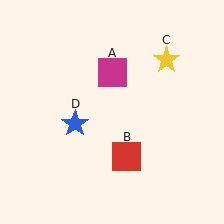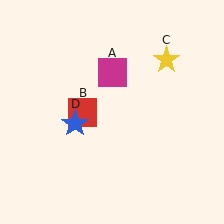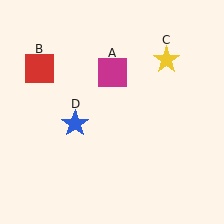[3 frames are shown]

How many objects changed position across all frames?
1 object changed position: red square (object B).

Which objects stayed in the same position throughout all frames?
Magenta square (object A) and yellow star (object C) and blue star (object D) remained stationary.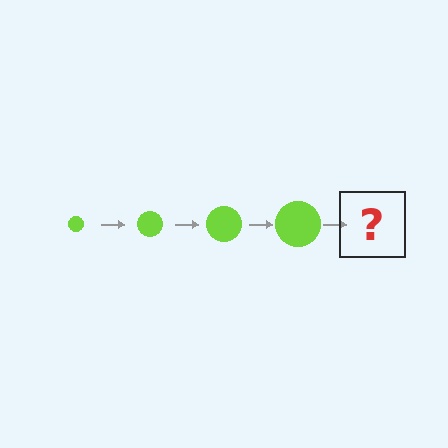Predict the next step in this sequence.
The next step is a lime circle, larger than the previous one.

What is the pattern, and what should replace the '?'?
The pattern is that the circle gets progressively larger each step. The '?' should be a lime circle, larger than the previous one.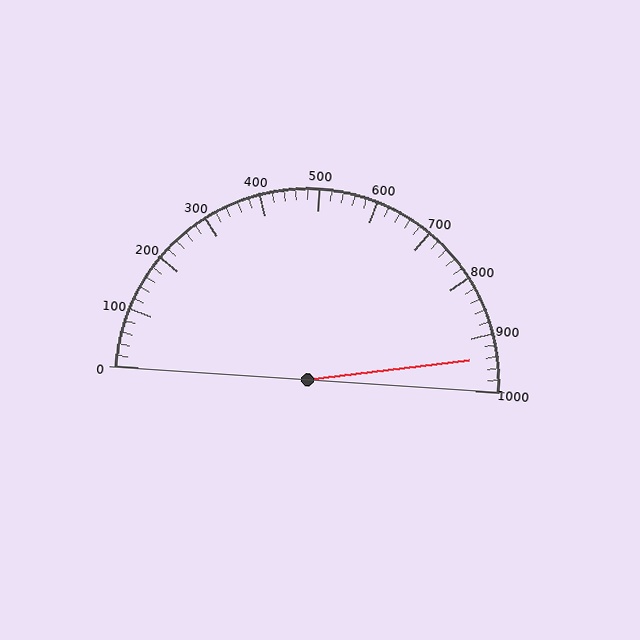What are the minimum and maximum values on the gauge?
The gauge ranges from 0 to 1000.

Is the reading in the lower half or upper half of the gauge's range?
The reading is in the upper half of the range (0 to 1000).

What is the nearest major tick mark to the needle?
The nearest major tick mark is 900.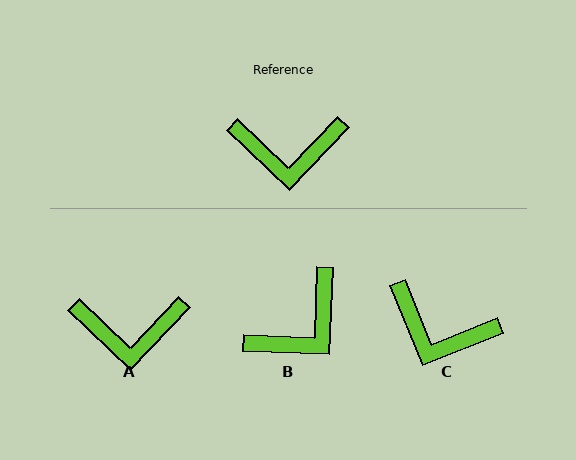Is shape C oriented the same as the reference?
No, it is off by about 24 degrees.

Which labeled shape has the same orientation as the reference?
A.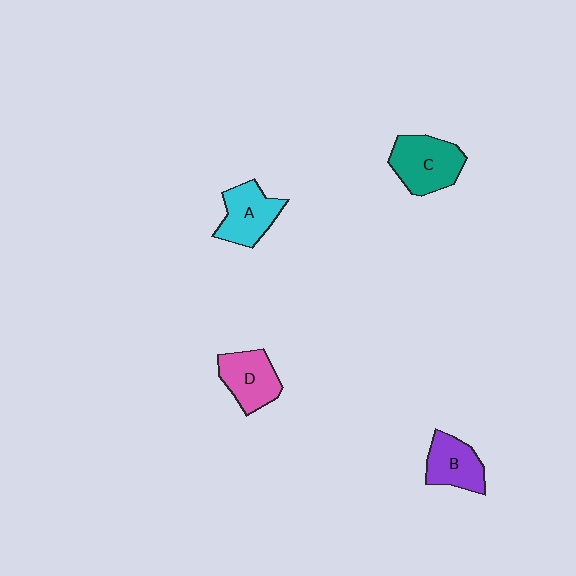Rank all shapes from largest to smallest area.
From largest to smallest: C (teal), A (cyan), D (pink), B (purple).